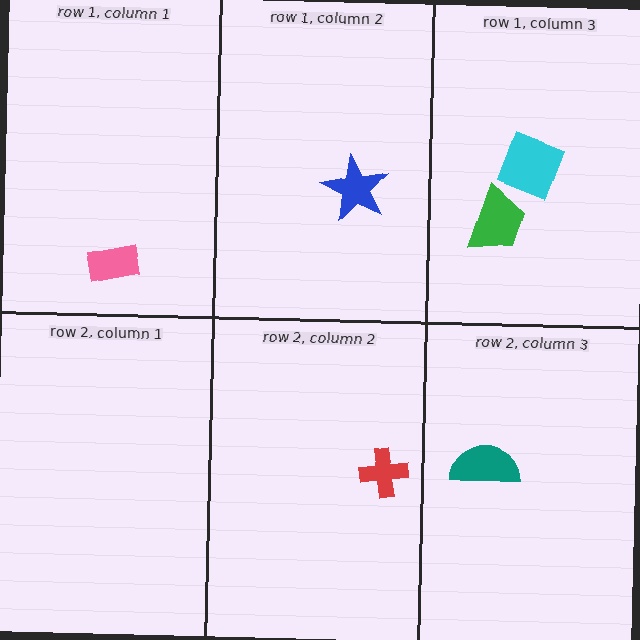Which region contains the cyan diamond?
The row 1, column 3 region.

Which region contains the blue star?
The row 1, column 2 region.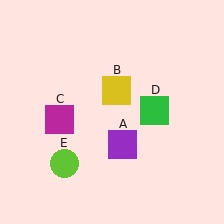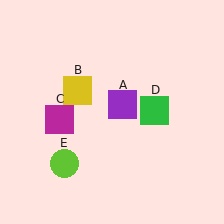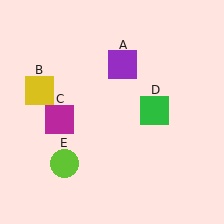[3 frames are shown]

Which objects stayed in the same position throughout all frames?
Magenta square (object C) and green square (object D) and lime circle (object E) remained stationary.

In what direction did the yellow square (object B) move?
The yellow square (object B) moved left.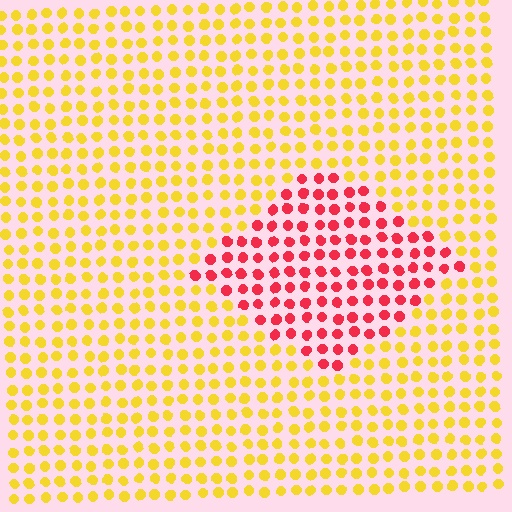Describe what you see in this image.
The image is filled with small yellow elements in a uniform arrangement. A diamond-shaped region is visible where the elements are tinted to a slightly different hue, forming a subtle color boundary.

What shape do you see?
I see a diamond.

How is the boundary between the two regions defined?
The boundary is defined purely by a slight shift in hue (about 61 degrees). Spacing, size, and orientation are identical on both sides.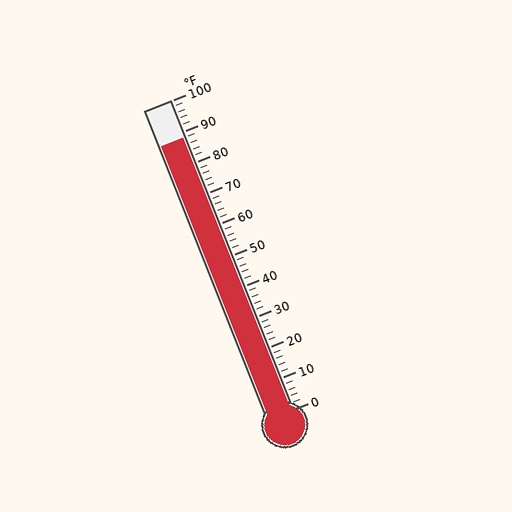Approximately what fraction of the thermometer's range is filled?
The thermometer is filled to approximately 90% of its range.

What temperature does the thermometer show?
The thermometer shows approximately 88°F.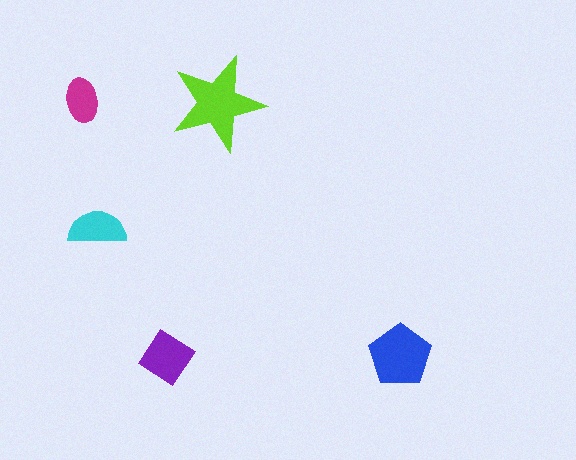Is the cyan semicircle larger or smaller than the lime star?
Smaller.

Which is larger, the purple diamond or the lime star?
The lime star.